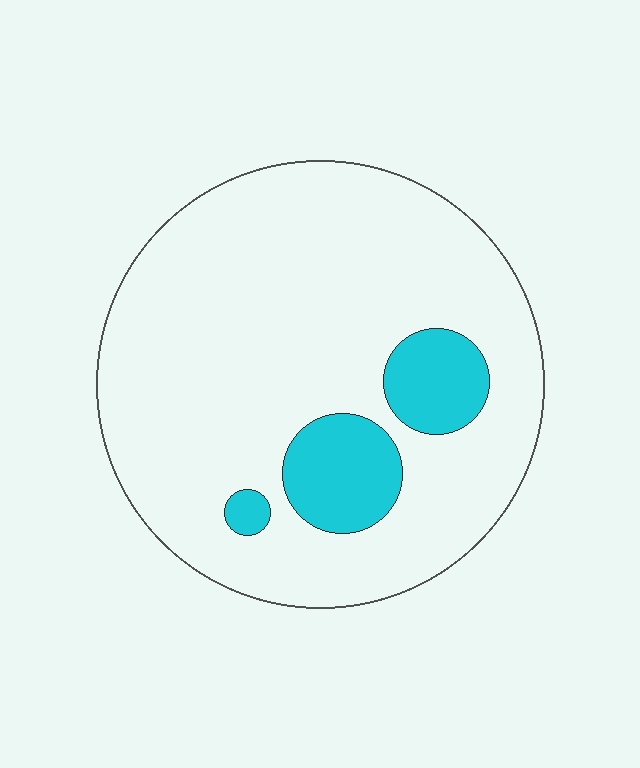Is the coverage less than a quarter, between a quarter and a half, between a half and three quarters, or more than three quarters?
Less than a quarter.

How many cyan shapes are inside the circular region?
3.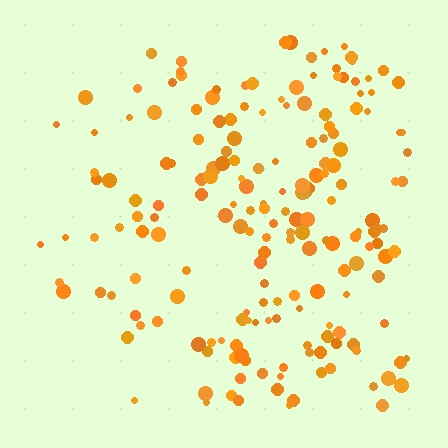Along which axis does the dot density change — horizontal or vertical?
Horizontal.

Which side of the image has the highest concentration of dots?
The right.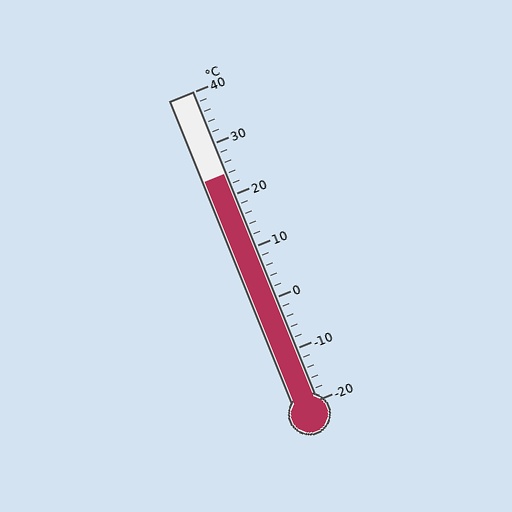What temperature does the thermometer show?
The thermometer shows approximately 24°C.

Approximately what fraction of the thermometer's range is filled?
The thermometer is filled to approximately 75% of its range.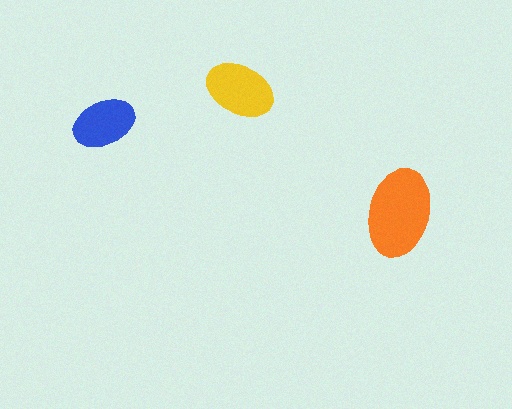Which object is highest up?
The yellow ellipse is topmost.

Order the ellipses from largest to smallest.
the orange one, the yellow one, the blue one.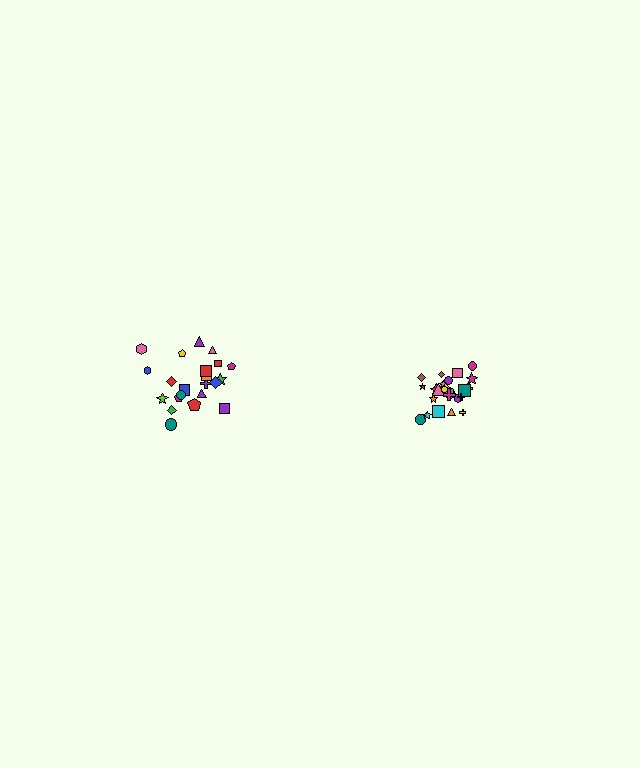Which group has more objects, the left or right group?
The right group.